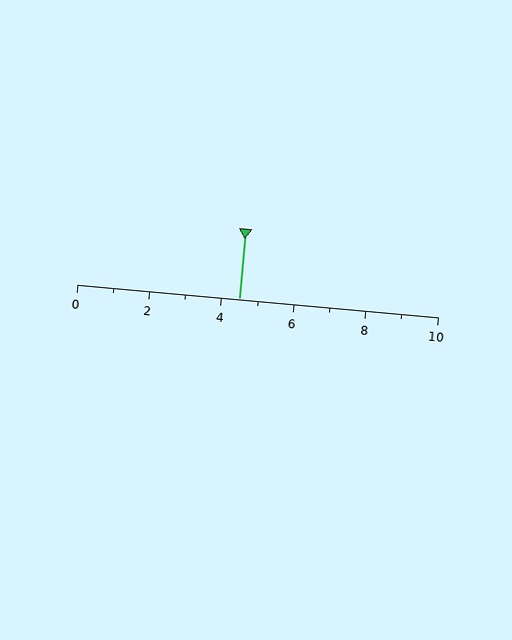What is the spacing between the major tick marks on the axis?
The major ticks are spaced 2 apart.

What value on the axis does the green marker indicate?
The marker indicates approximately 4.5.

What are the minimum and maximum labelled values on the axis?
The axis runs from 0 to 10.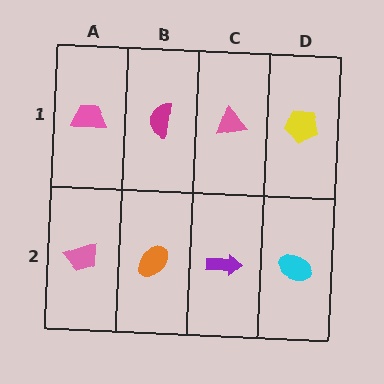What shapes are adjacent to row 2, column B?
A magenta semicircle (row 1, column B), a pink trapezoid (row 2, column A), a purple arrow (row 2, column C).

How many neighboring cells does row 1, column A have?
2.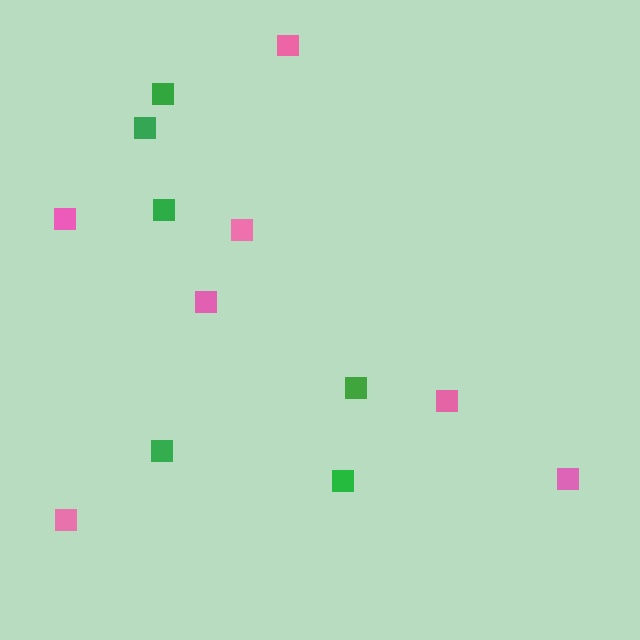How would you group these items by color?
There are 2 groups: one group of pink squares (7) and one group of green squares (6).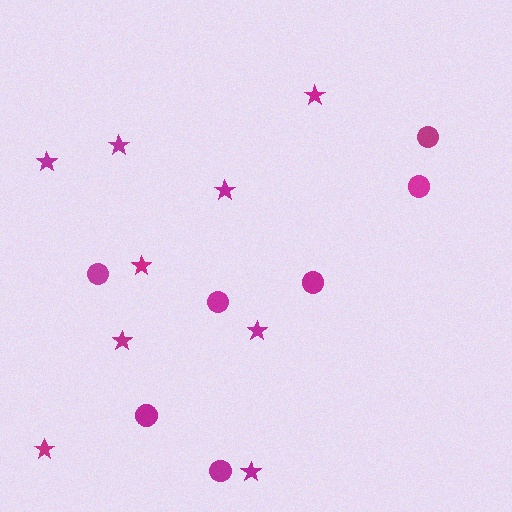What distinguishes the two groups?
There are 2 groups: one group of circles (7) and one group of stars (9).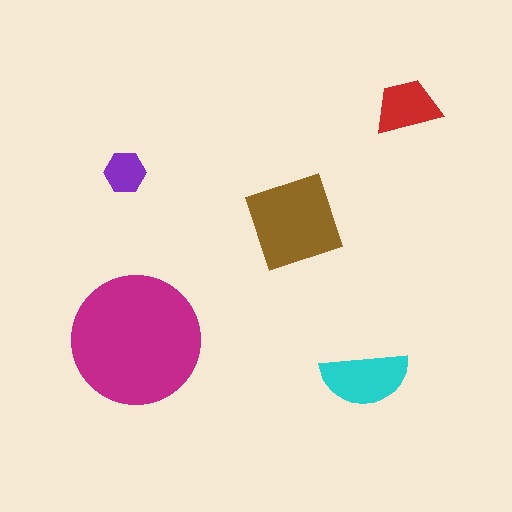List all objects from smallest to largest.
The purple hexagon, the red trapezoid, the cyan semicircle, the brown diamond, the magenta circle.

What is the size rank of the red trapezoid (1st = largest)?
4th.